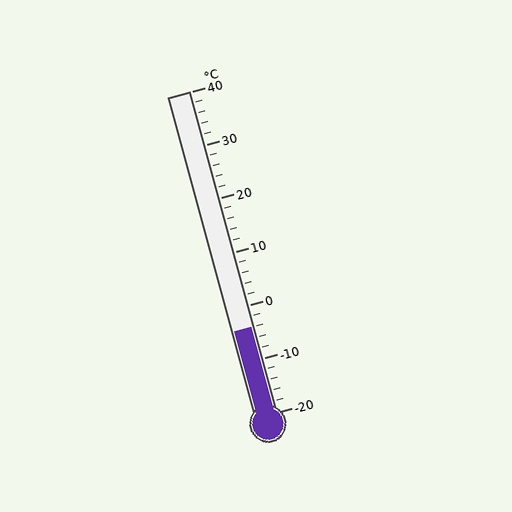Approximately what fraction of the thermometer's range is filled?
The thermometer is filled to approximately 25% of its range.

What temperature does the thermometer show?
The thermometer shows approximately -4°C.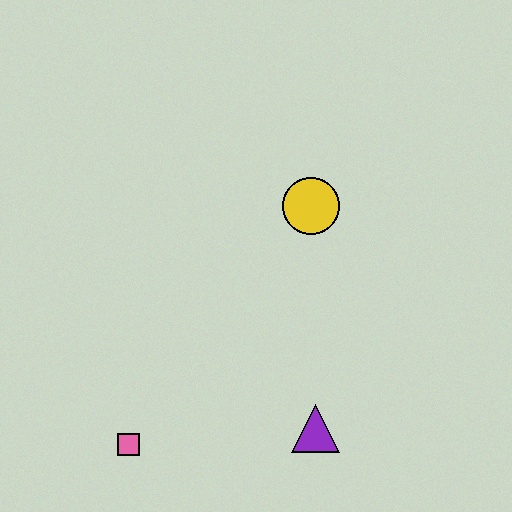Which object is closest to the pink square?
The purple triangle is closest to the pink square.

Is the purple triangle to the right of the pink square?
Yes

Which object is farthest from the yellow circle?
The pink square is farthest from the yellow circle.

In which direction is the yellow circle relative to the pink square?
The yellow circle is above the pink square.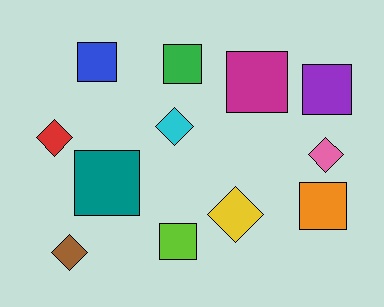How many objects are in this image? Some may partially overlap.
There are 12 objects.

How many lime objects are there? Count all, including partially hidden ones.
There is 1 lime object.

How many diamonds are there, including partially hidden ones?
There are 5 diamonds.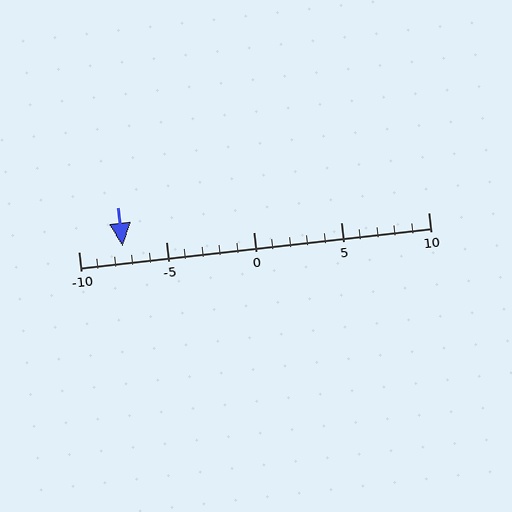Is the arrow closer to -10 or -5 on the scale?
The arrow is closer to -5.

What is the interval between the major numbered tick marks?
The major tick marks are spaced 5 units apart.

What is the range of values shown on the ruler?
The ruler shows values from -10 to 10.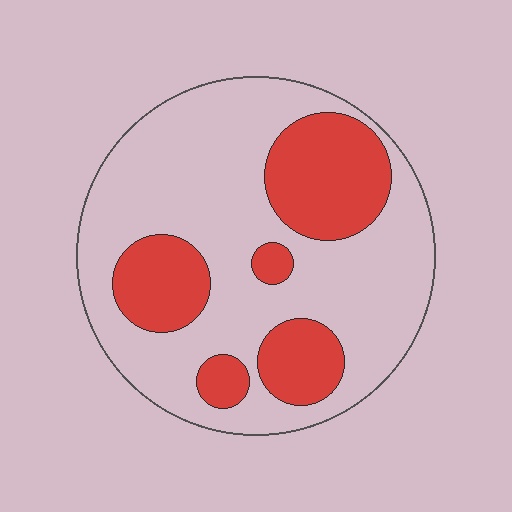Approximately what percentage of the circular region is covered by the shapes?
Approximately 30%.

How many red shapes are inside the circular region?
5.